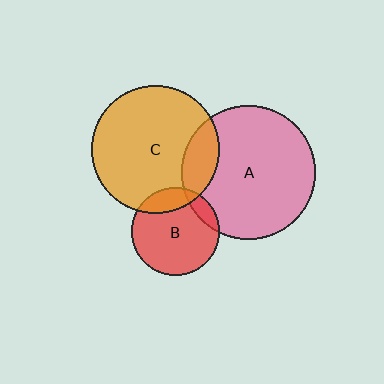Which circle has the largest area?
Circle A (pink).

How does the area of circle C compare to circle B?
Approximately 2.1 times.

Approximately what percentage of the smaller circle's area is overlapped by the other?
Approximately 15%.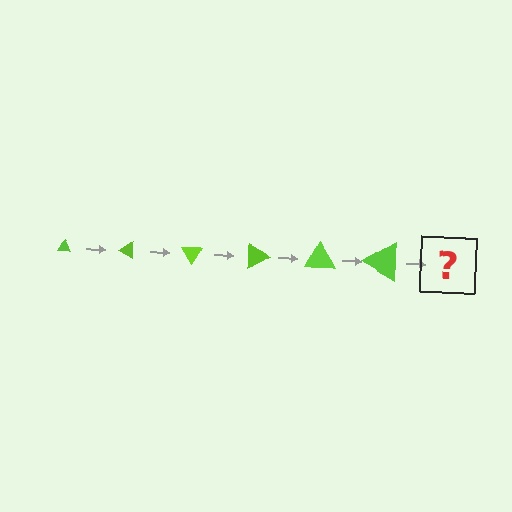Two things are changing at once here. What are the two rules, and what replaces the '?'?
The two rules are that the triangle grows larger each step and it rotates 30 degrees each step. The '?' should be a triangle, larger than the previous one and rotated 180 degrees from the start.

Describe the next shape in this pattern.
It should be a triangle, larger than the previous one and rotated 180 degrees from the start.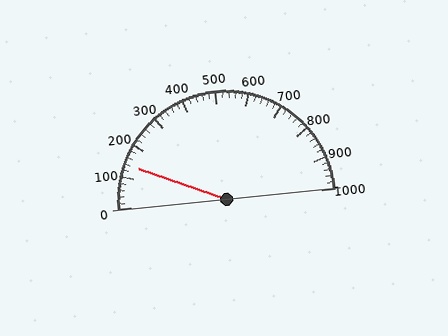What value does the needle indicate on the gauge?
The needle indicates approximately 140.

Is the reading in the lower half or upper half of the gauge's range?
The reading is in the lower half of the range (0 to 1000).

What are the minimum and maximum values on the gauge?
The gauge ranges from 0 to 1000.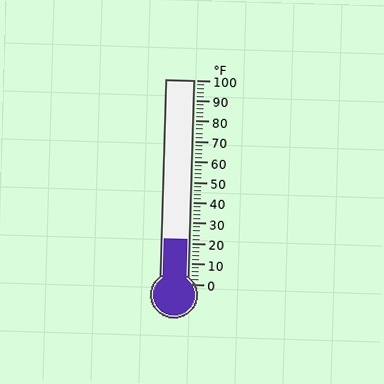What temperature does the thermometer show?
The thermometer shows approximately 22°F.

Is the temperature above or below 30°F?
The temperature is below 30°F.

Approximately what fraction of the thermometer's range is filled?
The thermometer is filled to approximately 20% of its range.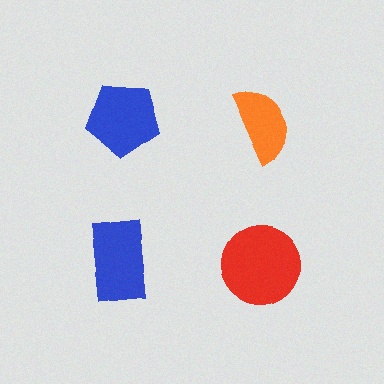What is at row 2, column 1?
A blue rectangle.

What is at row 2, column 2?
A red circle.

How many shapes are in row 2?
2 shapes.